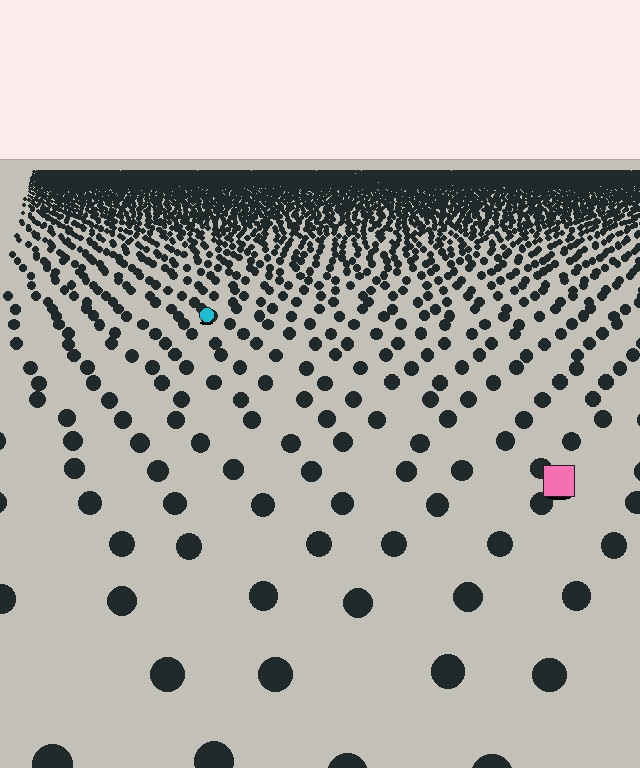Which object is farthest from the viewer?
The cyan circle is farthest from the viewer. It appears smaller and the ground texture around it is denser.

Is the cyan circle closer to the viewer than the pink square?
No. The pink square is closer — you can tell from the texture gradient: the ground texture is coarser near it.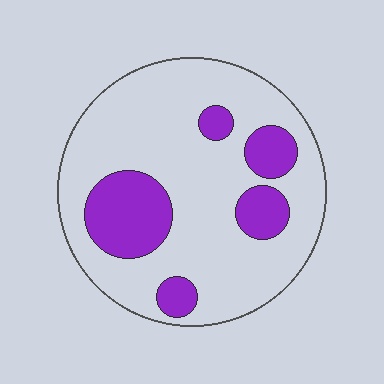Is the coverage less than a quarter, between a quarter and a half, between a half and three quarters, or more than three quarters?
Less than a quarter.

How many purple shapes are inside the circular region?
5.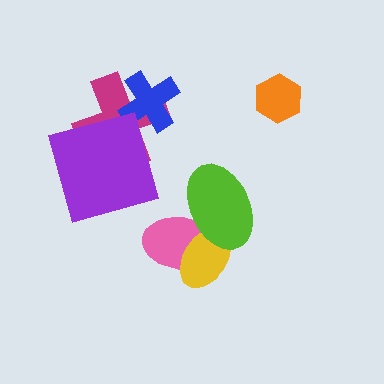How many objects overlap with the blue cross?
1 object overlaps with the blue cross.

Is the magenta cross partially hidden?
Yes, it is partially covered by another shape.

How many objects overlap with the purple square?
1 object overlaps with the purple square.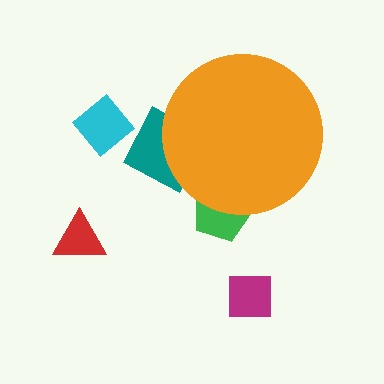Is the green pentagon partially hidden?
Yes, the green pentagon is partially hidden behind the orange circle.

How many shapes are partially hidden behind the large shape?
2 shapes are partially hidden.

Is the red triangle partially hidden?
No, the red triangle is fully visible.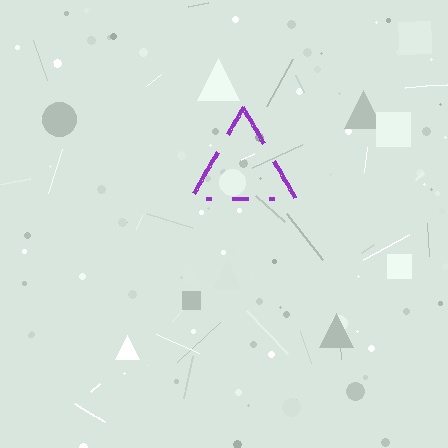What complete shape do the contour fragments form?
The contour fragments form a triangle.